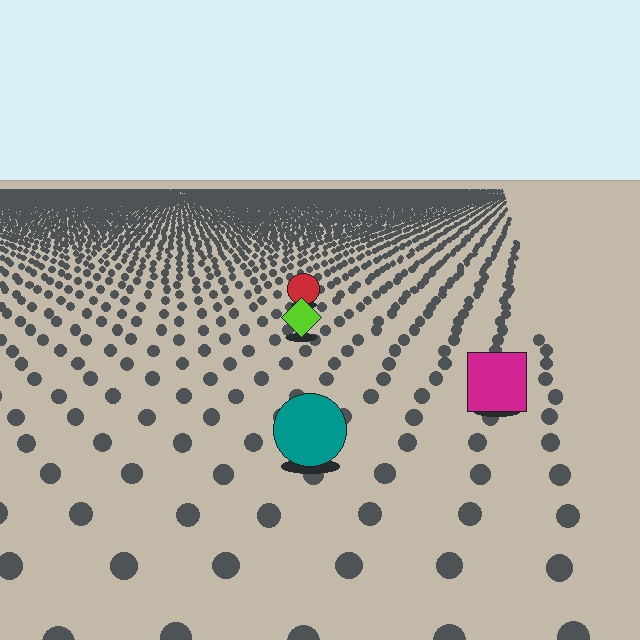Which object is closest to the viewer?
The teal circle is closest. The texture marks near it are larger and more spread out.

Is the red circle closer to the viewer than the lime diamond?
No. The lime diamond is closer — you can tell from the texture gradient: the ground texture is coarser near it.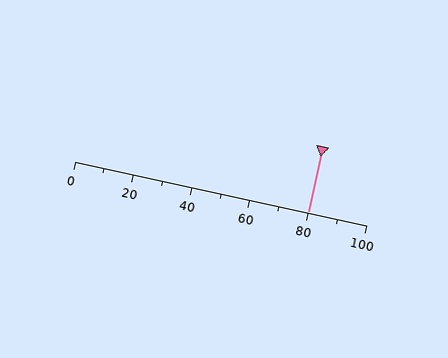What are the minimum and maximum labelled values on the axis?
The axis runs from 0 to 100.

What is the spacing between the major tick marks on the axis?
The major ticks are spaced 20 apart.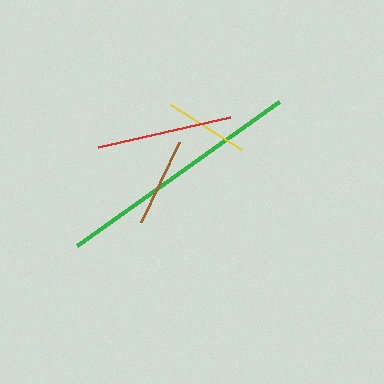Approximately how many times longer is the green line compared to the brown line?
The green line is approximately 2.8 times the length of the brown line.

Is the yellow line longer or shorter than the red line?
The red line is longer than the yellow line.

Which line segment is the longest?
The green line is the longest at approximately 248 pixels.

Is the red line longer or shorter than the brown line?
The red line is longer than the brown line.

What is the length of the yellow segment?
The yellow segment is approximately 84 pixels long.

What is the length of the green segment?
The green segment is approximately 248 pixels long.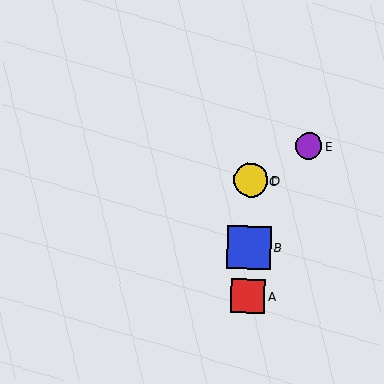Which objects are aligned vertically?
Objects A, B, C, D are aligned vertically.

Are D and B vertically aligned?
Yes, both are at x≈251.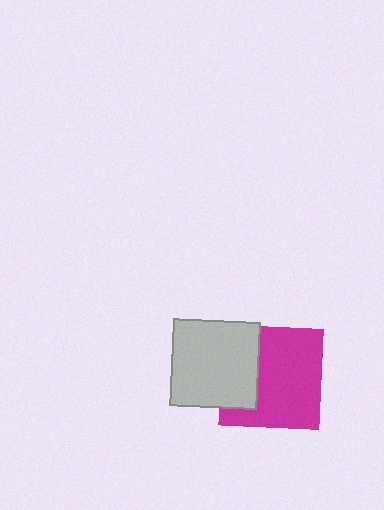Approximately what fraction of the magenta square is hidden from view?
Roughly 31% of the magenta square is hidden behind the light gray square.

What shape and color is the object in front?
The object in front is a light gray square.